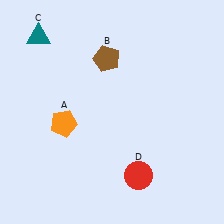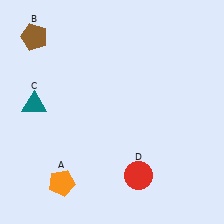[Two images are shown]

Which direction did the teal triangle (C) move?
The teal triangle (C) moved down.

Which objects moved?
The objects that moved are: the orange pentagon (A), the brown pentagon (B), the teal triangle (C).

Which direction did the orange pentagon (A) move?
The orange pentagon (A) moved down.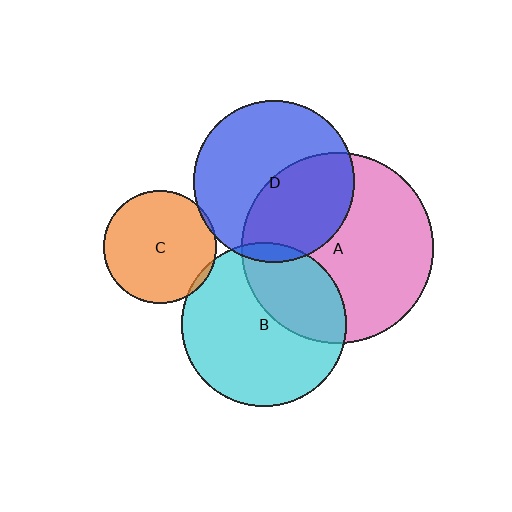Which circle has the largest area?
Circle A (pink).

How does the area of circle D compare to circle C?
Approximately 2.0 times.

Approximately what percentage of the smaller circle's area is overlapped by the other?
Approximately 5%.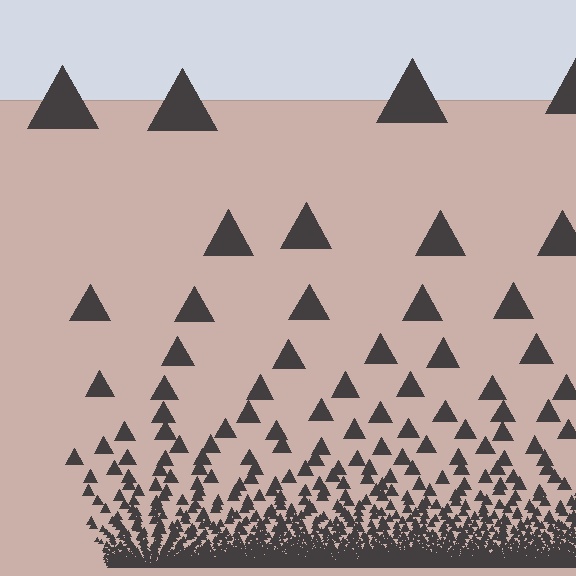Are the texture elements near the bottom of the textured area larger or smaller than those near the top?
Smaller. The gradient is inverted — elements near the bottom are smaller and denser.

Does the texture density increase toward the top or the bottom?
Density increases toward the bottom.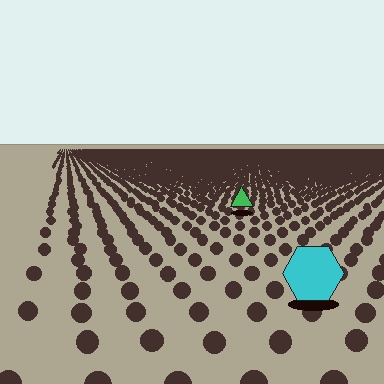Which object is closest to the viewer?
The cyan hexagon is closest. The texture marks near it are larger and more spread out.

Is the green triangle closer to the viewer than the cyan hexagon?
No. The cyan hexagon is closer — you can tell from the texture gradient: the ground texture is coarser near it.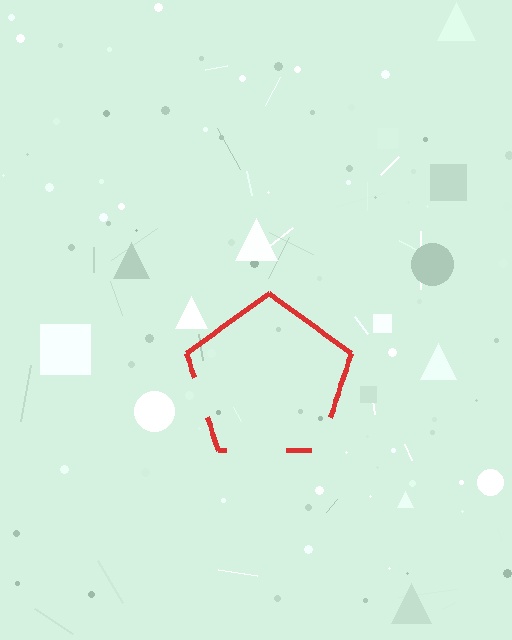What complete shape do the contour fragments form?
The contour fragments form a pentagon.